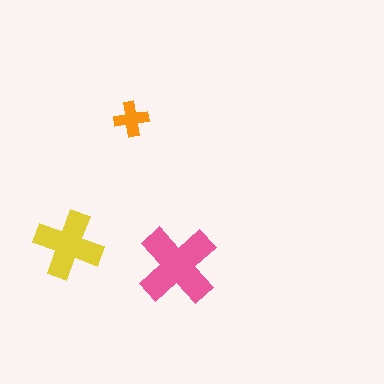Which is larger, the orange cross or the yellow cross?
The yellow one.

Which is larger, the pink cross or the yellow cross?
The pink one.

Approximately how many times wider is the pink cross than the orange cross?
About 2.5 times wider.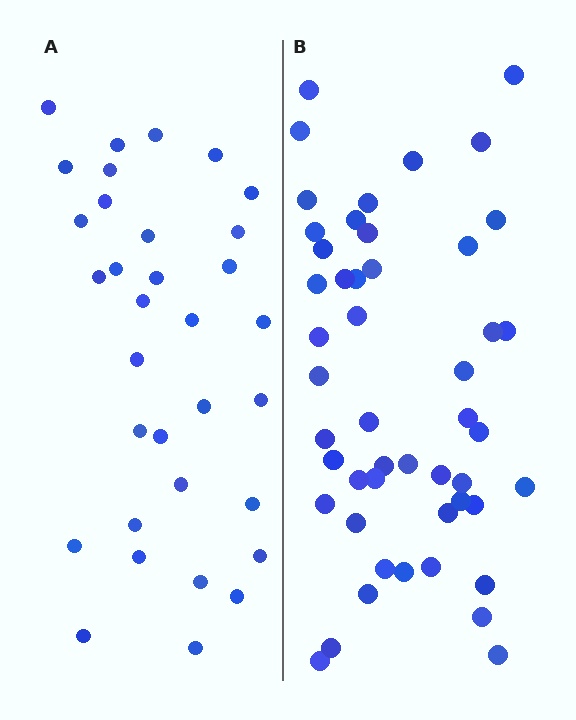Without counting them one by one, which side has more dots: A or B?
Region B (the right region) has more dots.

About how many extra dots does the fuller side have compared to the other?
Region B has approximately 15 more dots than region A.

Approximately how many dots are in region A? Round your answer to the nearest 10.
About 30 dots. (The exact count is 33, which rounds to 30.)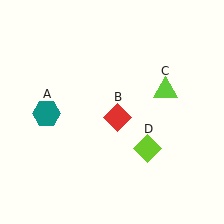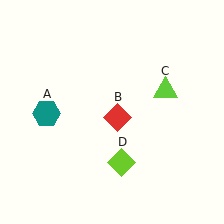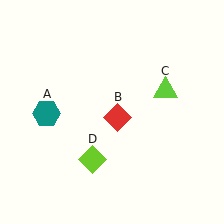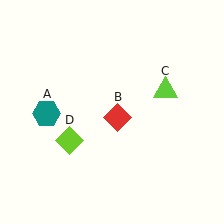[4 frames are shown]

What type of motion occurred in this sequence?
The lime diamond (object D) rotated clockwise around the center of the scene.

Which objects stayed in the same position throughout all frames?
Teal hexagon (object A) and red diamond (object B) and lime triangle (object C) remained stationary.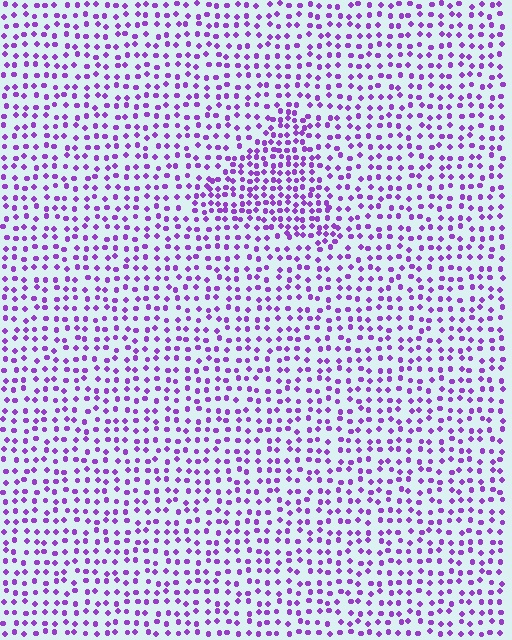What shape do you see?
I see a triangle.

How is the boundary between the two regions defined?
The boundary is defined by a change in element density (approximately 1.7x ratio). All elements are the same color, size, and shape.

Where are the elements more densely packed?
The elements are more densely packed inside the triangle boundary.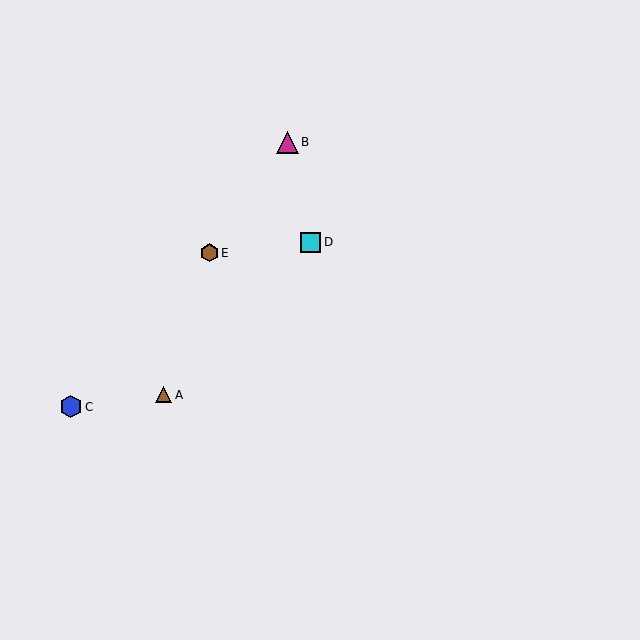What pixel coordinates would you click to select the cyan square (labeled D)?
Click at (311, 243) to select the cyan square D.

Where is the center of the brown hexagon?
The center of the brown hexagon is at (209, 253).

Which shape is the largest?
The blue hexagon (labeled C) is the largest.